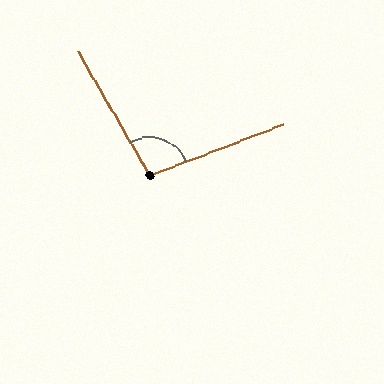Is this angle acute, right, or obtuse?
It is obtuse.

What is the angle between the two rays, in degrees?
Approximately 99 degrees.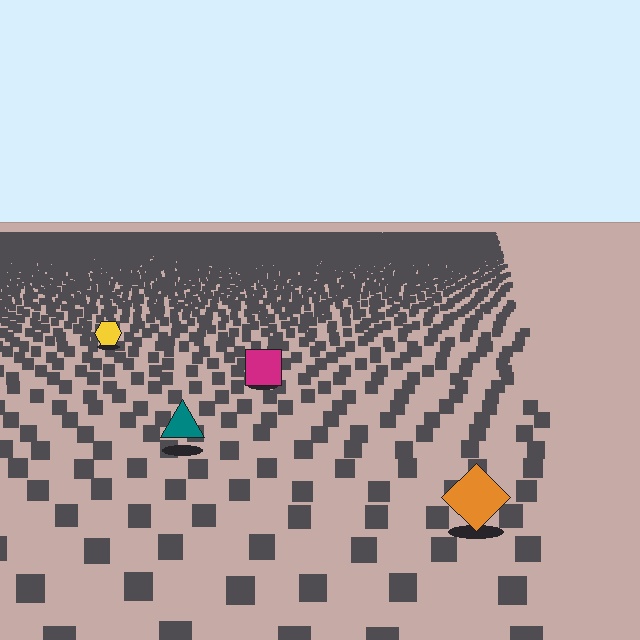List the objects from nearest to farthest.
From nearest to farthest: the orange diamond, the teal triangle, the magenta square, the yellow hexagon.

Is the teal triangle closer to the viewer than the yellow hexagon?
Yes. The teal triangle is closer — you can tell from the texture gradient: the ground texture is coarser near it.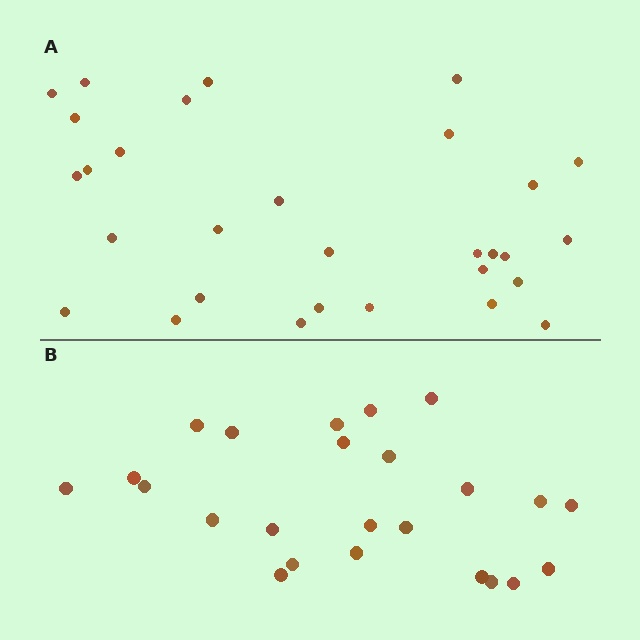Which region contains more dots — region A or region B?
Region A (the top region) has more dots.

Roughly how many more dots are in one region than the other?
Region A has about 6 more dots than region B.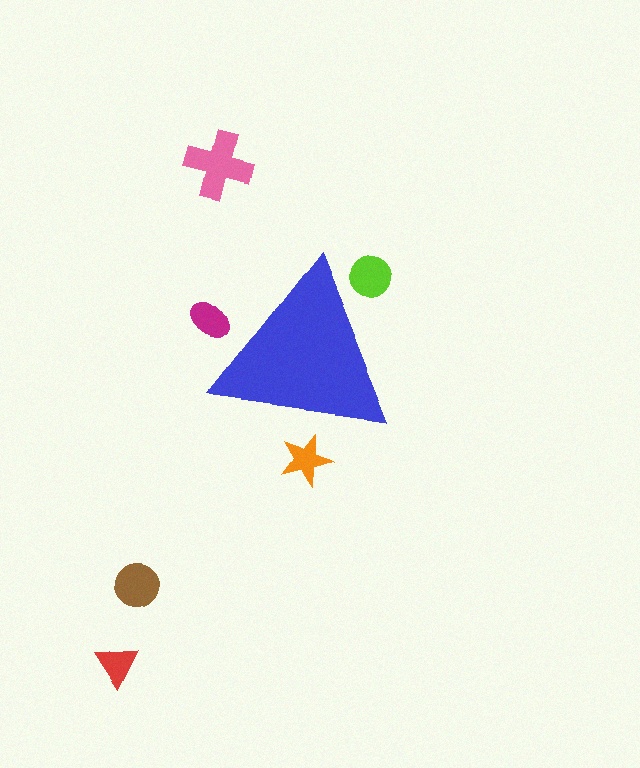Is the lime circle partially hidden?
Yes, the lime circle is partially hidden behind the blue triangle.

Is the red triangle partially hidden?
No, the red triangle is fully visible.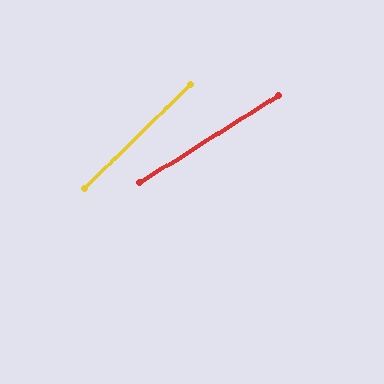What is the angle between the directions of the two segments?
Approximately 12 degrees.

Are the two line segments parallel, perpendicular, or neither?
Neither parallel nor perpendicular — they differ by about 12°.